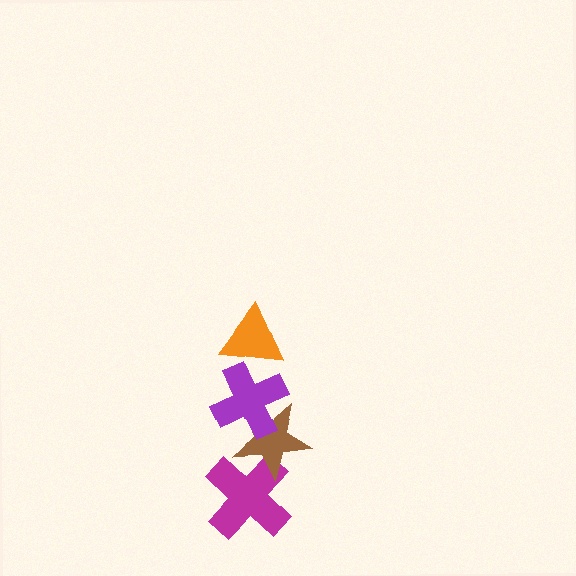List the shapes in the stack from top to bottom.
From top to bottom: the orange triangle, the purple cross, the brown star, the magenta cross.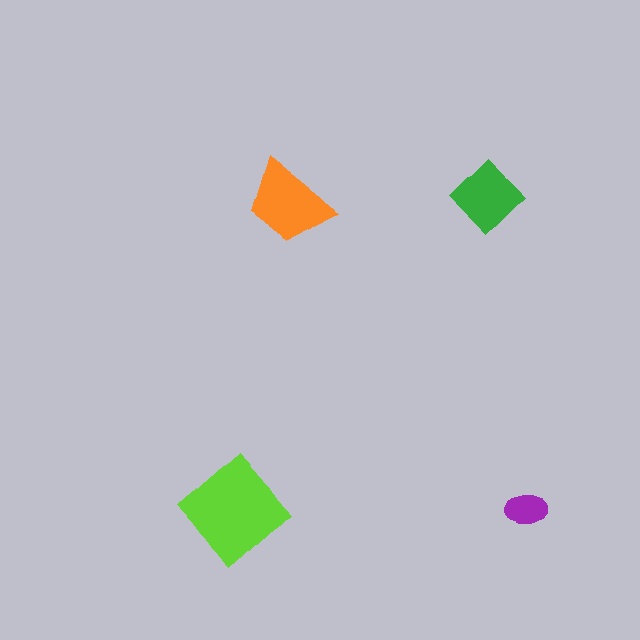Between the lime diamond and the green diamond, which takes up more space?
The lime diamond.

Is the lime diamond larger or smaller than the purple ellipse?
Larger.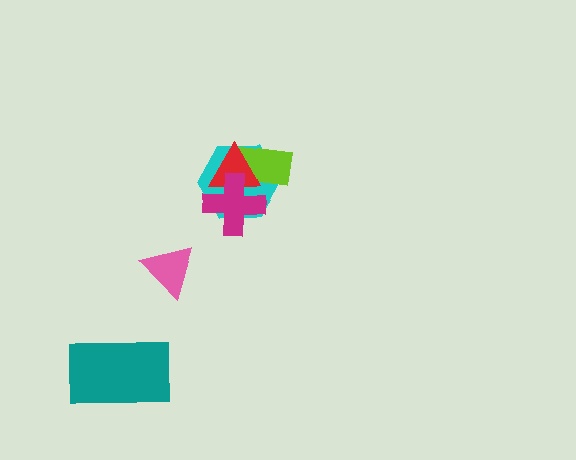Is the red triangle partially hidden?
Yes, it is partially covered by another shape.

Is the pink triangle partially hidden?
No, no other shape covers it.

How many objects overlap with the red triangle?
3 objects overlap with the red triangle.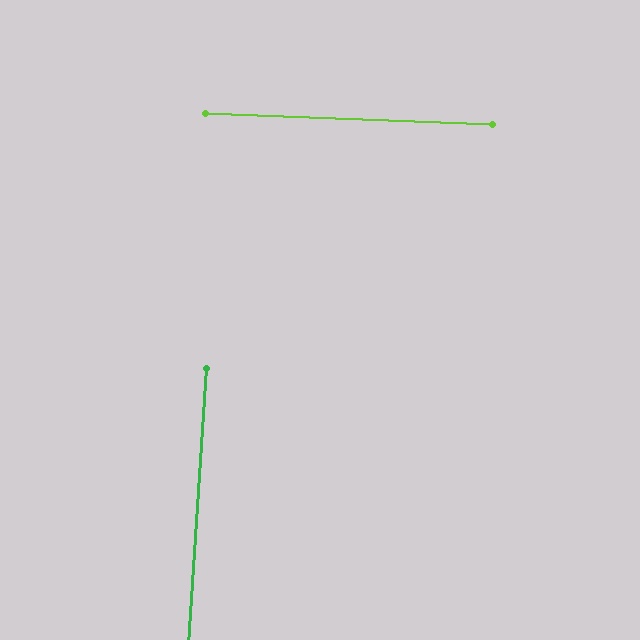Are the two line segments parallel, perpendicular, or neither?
Perpendicular — they meet at approximately 88°.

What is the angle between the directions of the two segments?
Approximately 88 degrees.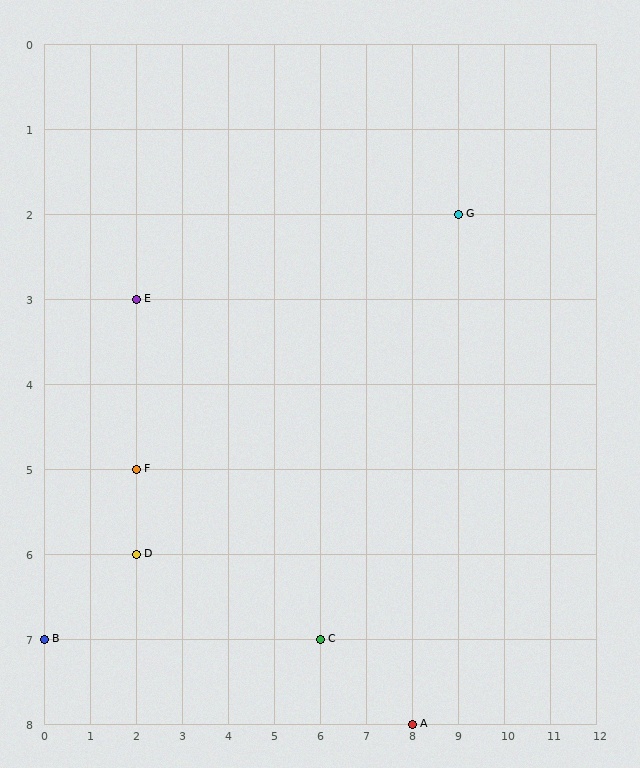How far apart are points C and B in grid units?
Points C and B are 6 columns apart.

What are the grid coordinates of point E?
Point E is at grid coordinates (2, 3).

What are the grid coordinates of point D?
Point D is at grid coordinates (2, 6).